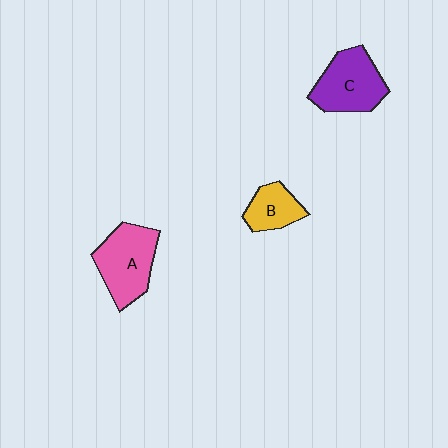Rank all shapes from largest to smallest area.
From largest to smallest: A (pink), C (purple), B (yellow).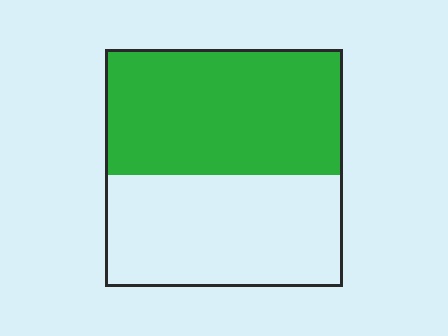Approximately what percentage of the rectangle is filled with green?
Approximately 55%.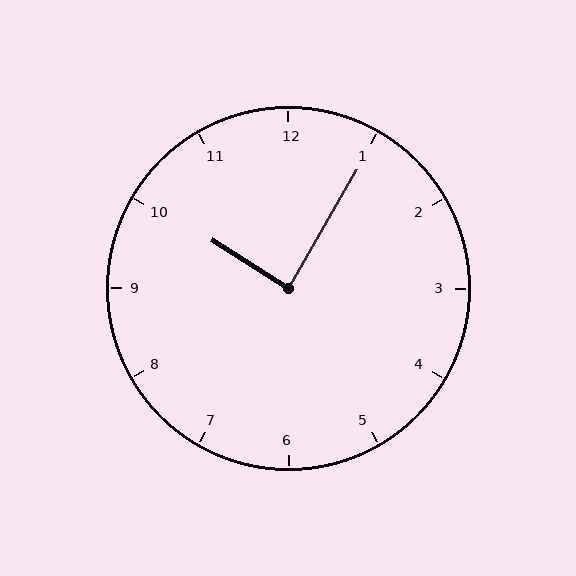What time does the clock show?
10:05.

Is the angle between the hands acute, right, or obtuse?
It is right.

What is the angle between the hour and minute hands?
Approximately 88 degrees.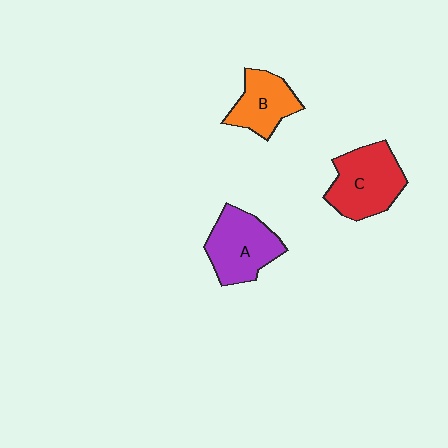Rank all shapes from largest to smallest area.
From largest to smallest: C (red), A (purple), B (orange).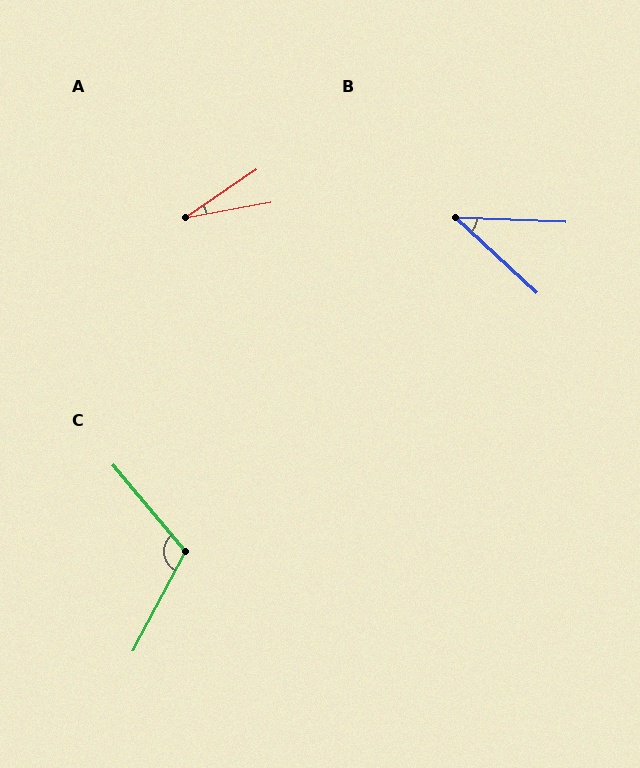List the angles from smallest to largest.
A (24°), B (40°), C (112°).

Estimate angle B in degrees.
Approximately 40 degrees.